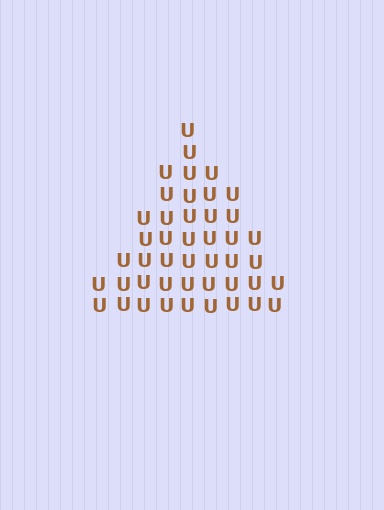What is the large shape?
The large shape is a triangle.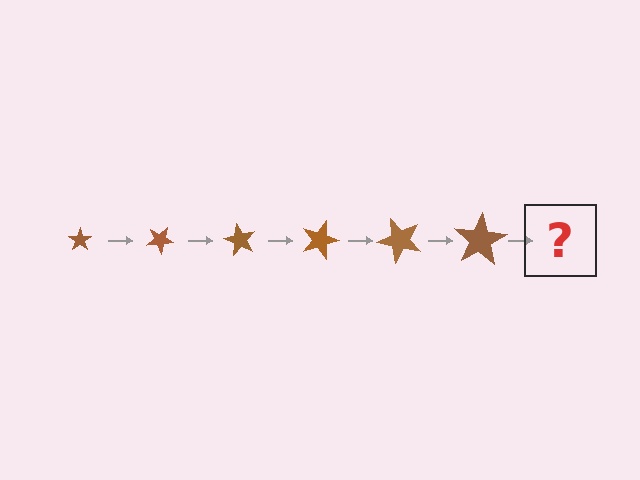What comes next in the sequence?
The next element should be a star, larger than the previous one and rotated 180 degrees from the start.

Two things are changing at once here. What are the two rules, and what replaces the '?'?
The two rules are that the star grows larger each step and it rotates 30 degrees each step. The '?' should be a star, larger than the previous one and rotated 180 degrees from the start.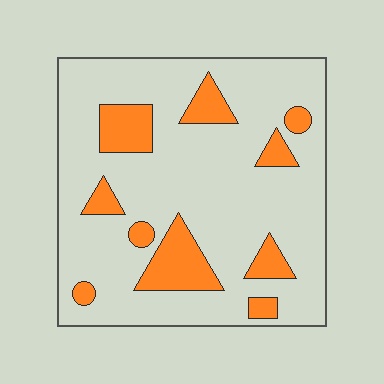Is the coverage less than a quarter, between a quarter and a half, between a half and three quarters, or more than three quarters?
Less than a quarter.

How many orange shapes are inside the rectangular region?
10.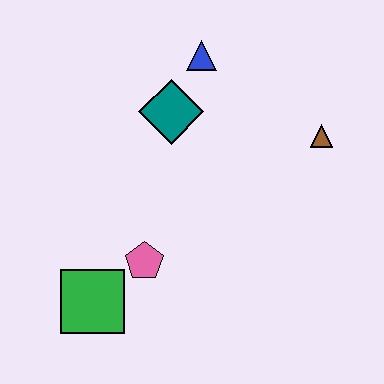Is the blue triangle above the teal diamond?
Yes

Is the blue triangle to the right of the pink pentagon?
Yes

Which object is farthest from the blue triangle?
The green square is farthest from the blue triangle.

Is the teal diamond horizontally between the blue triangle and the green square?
Yes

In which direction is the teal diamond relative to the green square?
The teal diamond is above the green square.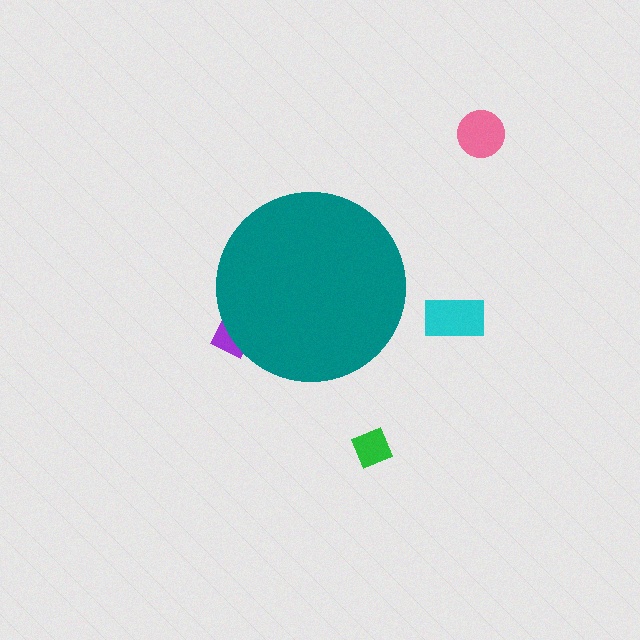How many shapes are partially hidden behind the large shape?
1 shape is partially hidden.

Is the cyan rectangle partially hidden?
No, the cyan rectangle is fully visible.